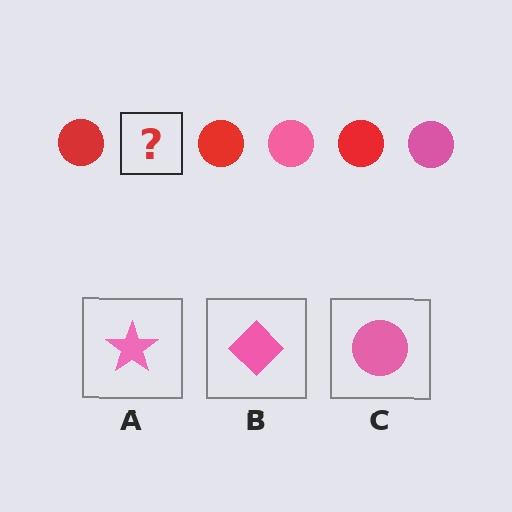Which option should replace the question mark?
Option C.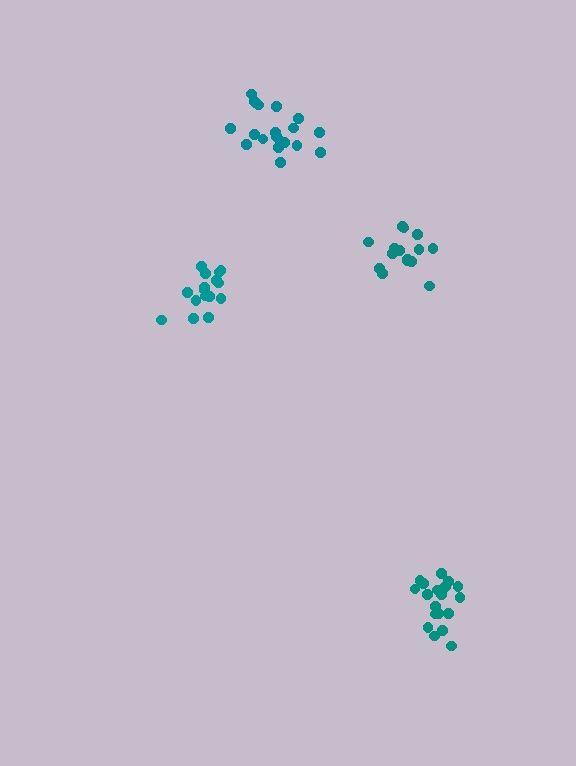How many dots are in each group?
Group 1: 20 dots, Group 2: 19 dots, Group 3: 16 dots, Group 4: 15 dots (70 total).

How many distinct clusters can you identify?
There are 4 distinct clusters.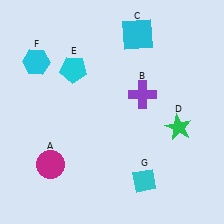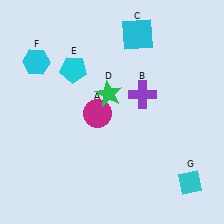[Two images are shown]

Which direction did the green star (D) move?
The green star (D) moved left.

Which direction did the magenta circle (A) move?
The magenta circle (A) moved up.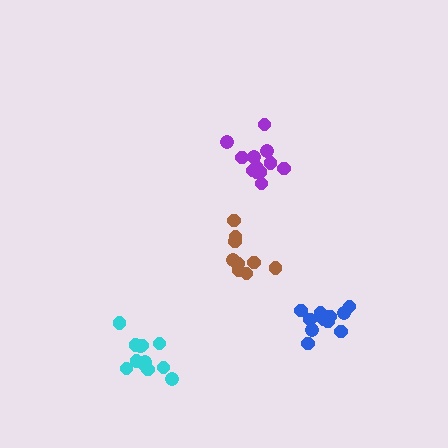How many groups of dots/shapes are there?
There are 4 groups.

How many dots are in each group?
Group 1: 12 dots, Group 2: 12 dots, Group 3: 12 dots, Group 4: 9 dots (45 total).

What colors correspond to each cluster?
The clusters are colored: blue, purple, cyan, brown.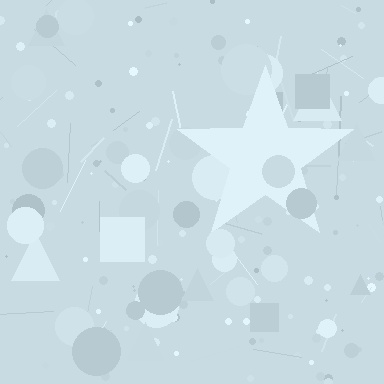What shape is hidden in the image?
A star is hidden in the image.